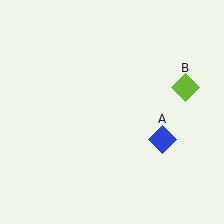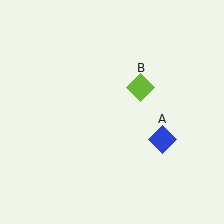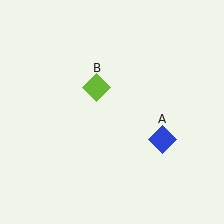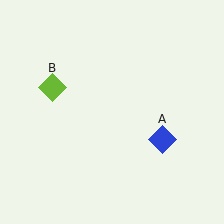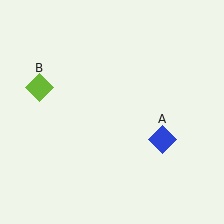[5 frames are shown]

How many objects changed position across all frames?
1 object changed position: lime diamond (object B).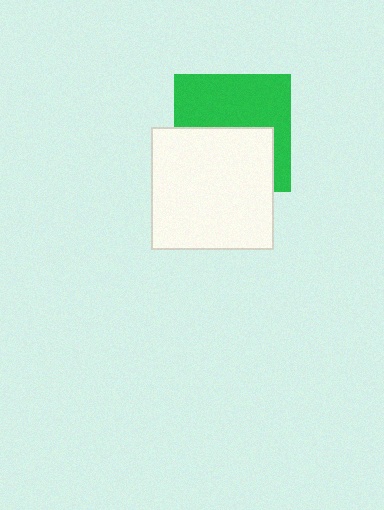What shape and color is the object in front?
The object in front is a white square.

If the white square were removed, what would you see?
You would see the complete green square.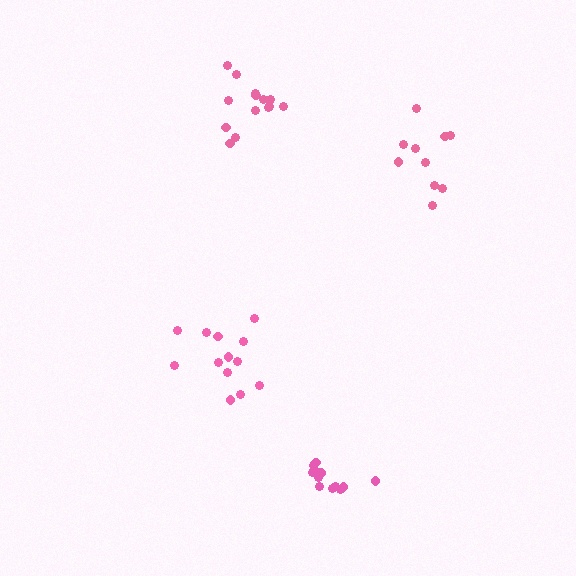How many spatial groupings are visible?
There are 4 spatial groupings.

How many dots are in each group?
Group 1: 14 dots, Group 2: 12 dots, Group 3: 10 dots, Group 4: 13 dots (49 total).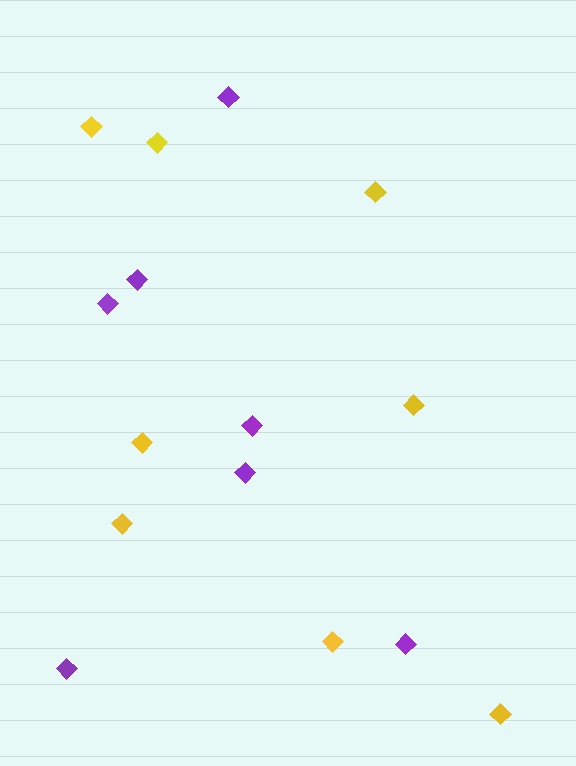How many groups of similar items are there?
There are 2 groups: one group of yellow diamonds (8) and one group of purple diamonds (7).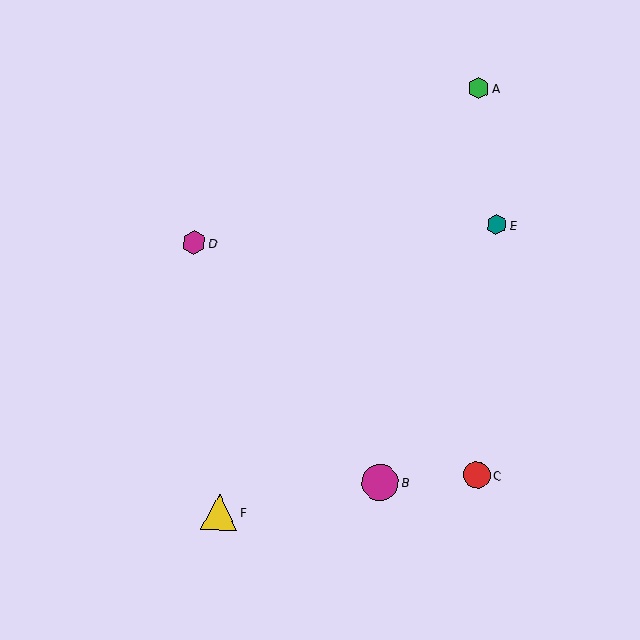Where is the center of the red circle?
The center of the red circle is at (477, 475).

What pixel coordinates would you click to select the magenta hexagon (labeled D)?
Click at (194, 243) to select the magenta hexagon D.